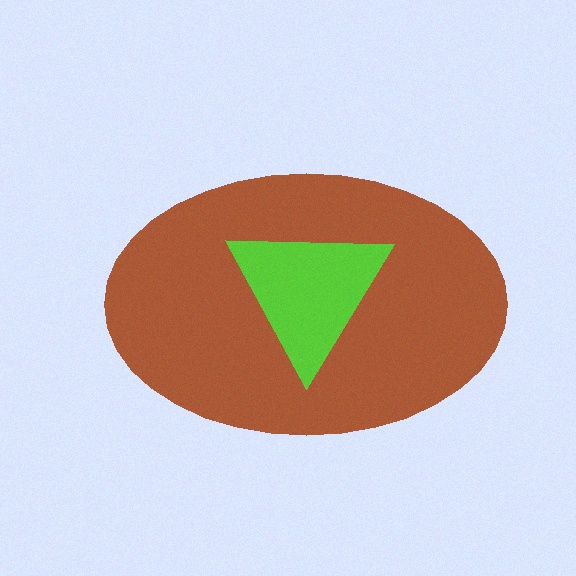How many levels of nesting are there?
2.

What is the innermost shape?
The lime triangle.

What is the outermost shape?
The brown ellipse.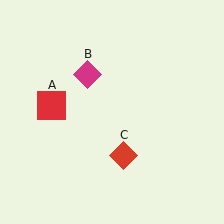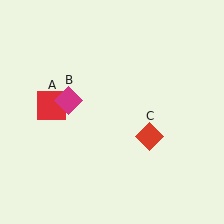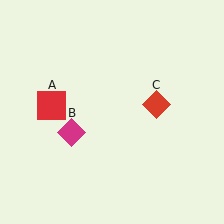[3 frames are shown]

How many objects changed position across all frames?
2 objects changed position: magenta diamond (object B), red diamond (object C).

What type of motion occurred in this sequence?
The magenta diamond (object B), red diamond (object C) rotated counterclockwise around the center of the scene.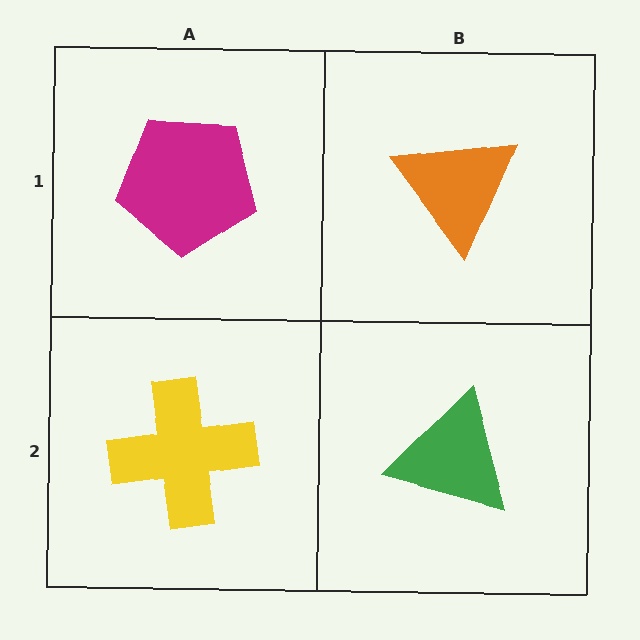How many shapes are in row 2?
2 shapes.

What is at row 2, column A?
A yellow cross.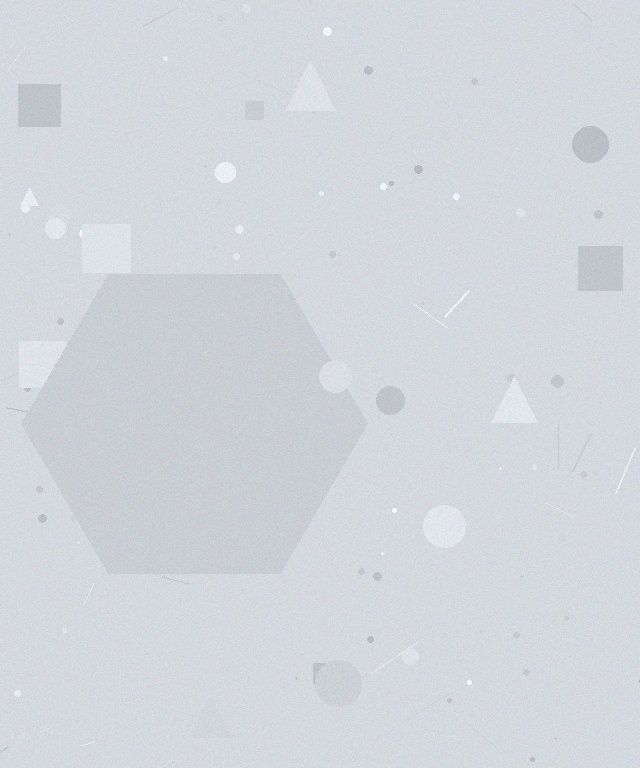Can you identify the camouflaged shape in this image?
The camouflaged shape is a hexagon.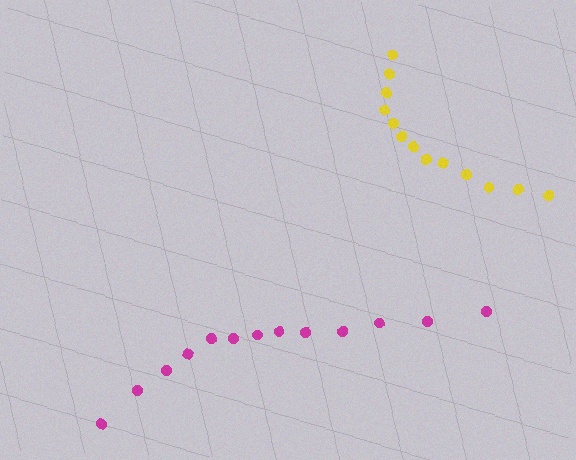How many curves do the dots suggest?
There are 2 distinct paths.